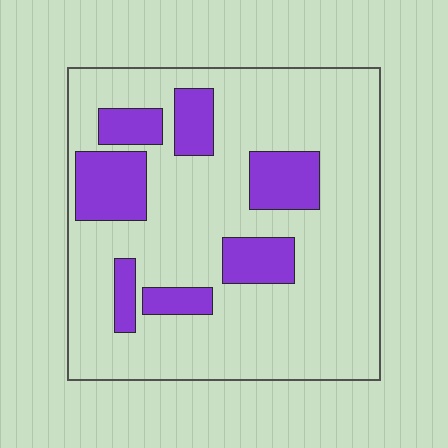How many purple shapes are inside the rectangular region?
7.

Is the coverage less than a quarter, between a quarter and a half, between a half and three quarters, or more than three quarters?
Less than a quarter.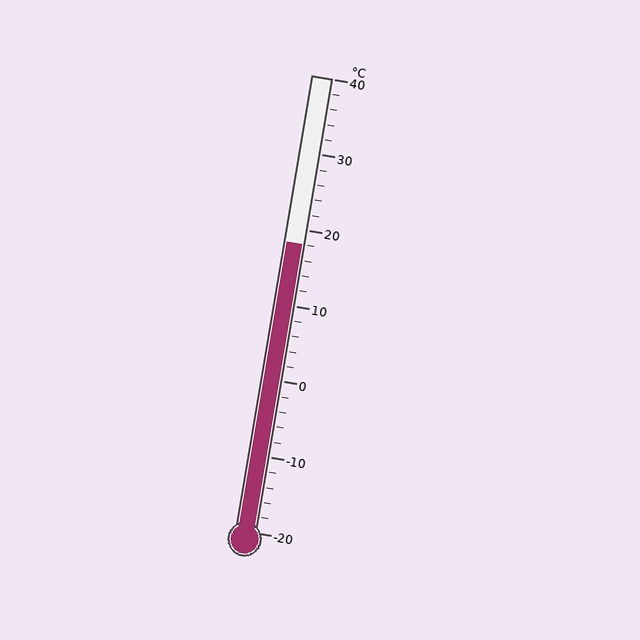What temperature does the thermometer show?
The thermometer shows approximately 18°C.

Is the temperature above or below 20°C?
The temperature is below 20°C.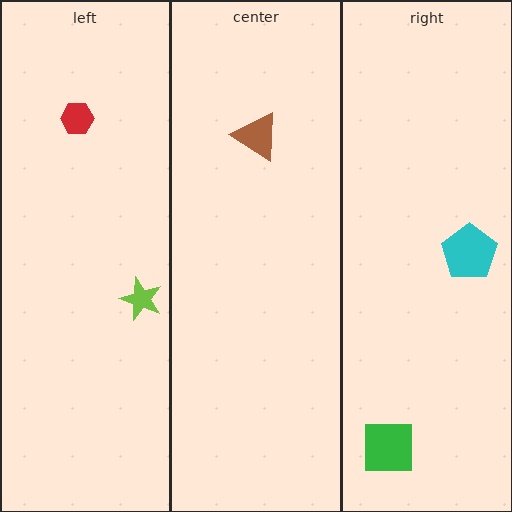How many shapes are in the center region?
1.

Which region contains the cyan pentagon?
The right region.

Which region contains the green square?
The right region.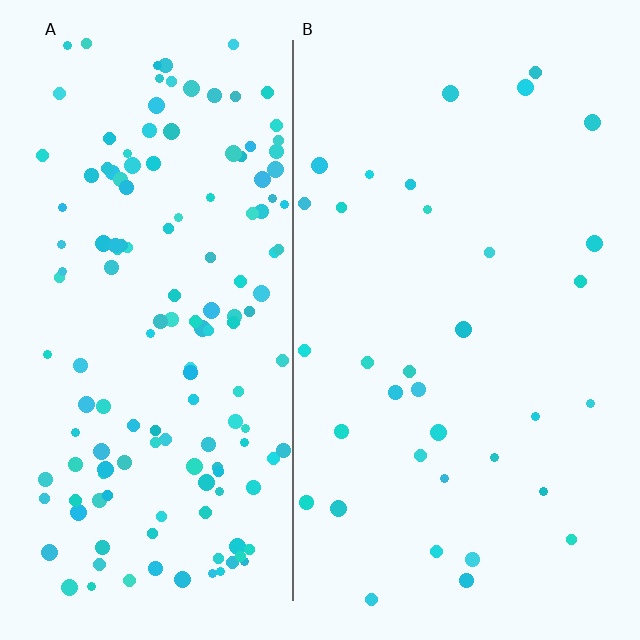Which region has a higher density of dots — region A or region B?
A (the left).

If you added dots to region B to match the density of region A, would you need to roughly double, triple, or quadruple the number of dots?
Approximately quadruple.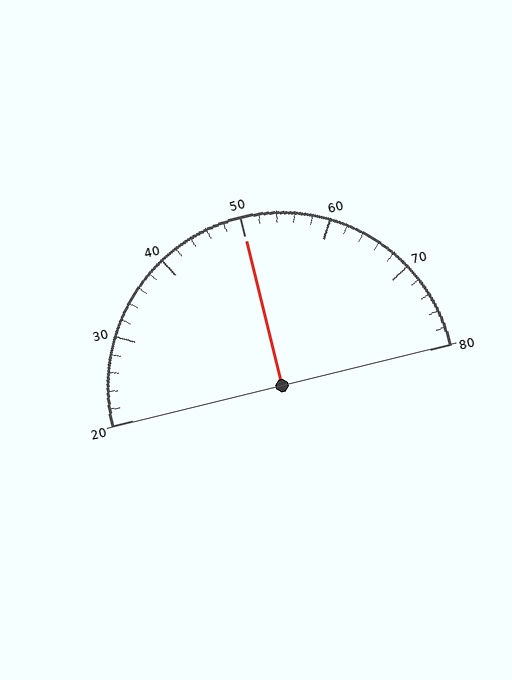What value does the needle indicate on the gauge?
The needle indicates approximately 50.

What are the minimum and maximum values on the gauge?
The gauge ranges from 20 to 80.